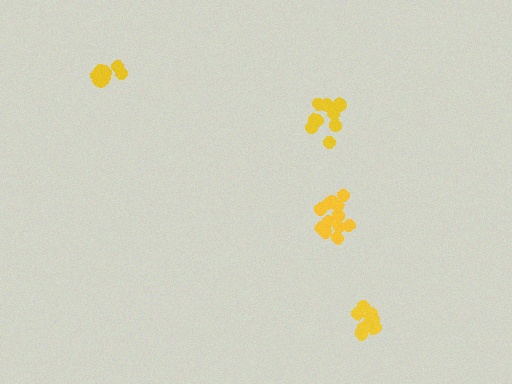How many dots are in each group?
Group 1: 11 dots, Group 2: 12 dots, Group 3: 9 dots, Group 4: 9 dots (41 total).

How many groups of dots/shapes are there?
There are 4 groups.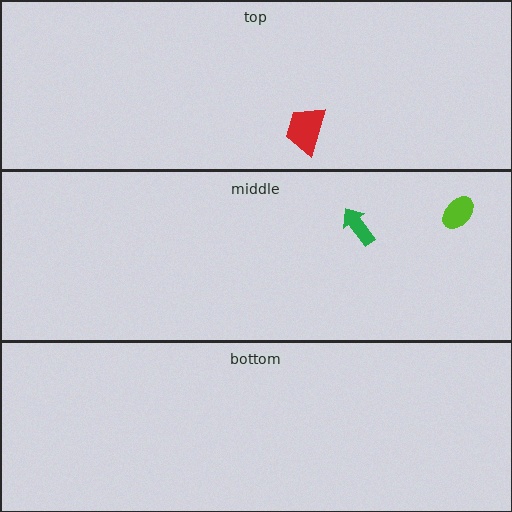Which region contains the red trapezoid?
The top region.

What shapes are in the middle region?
The green arrow, the lime ellipse.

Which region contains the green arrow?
The middle region.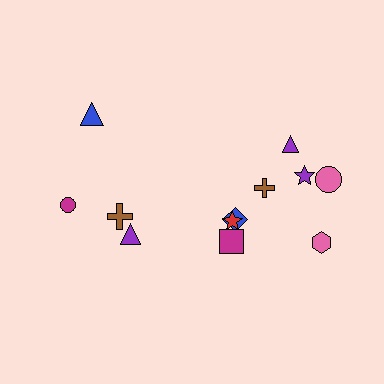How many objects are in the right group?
There are 8 objects.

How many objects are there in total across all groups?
There are 12 objects.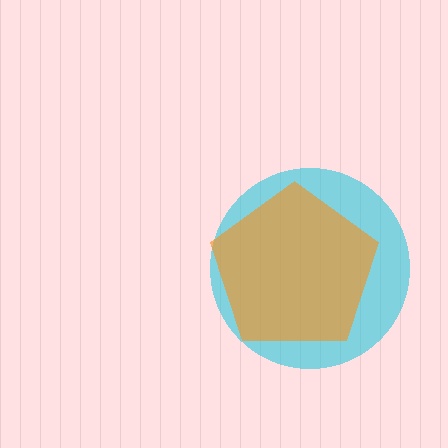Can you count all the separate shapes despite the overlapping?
Yes, there are 2 separate shapes.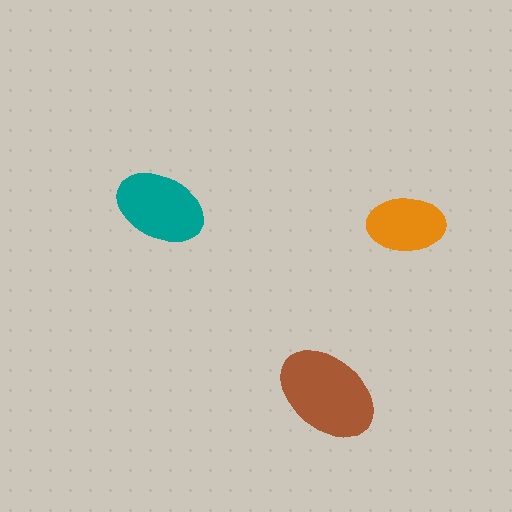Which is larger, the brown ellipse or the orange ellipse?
The brown one.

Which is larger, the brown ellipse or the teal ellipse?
The brown one.